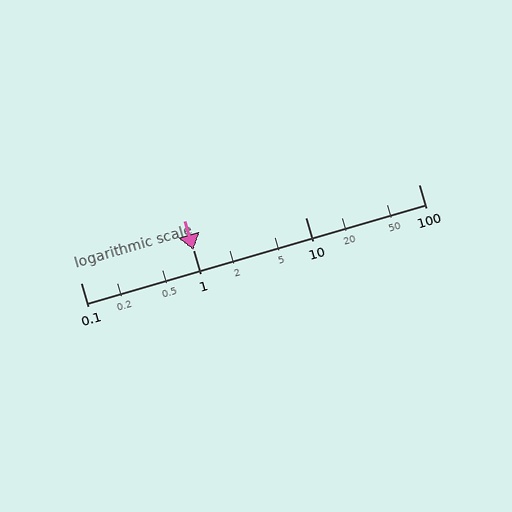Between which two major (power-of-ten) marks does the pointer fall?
The pointer is between 1 and 10.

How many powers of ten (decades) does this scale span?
The scale spans 3 decades, from 0.1 to 100.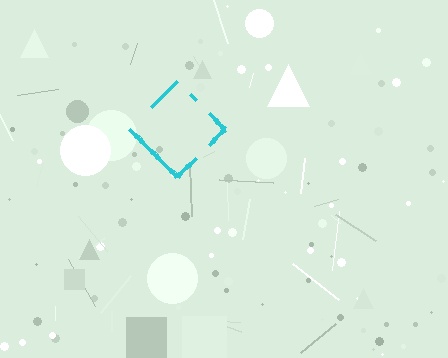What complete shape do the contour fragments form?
The contour fragments form a diamond.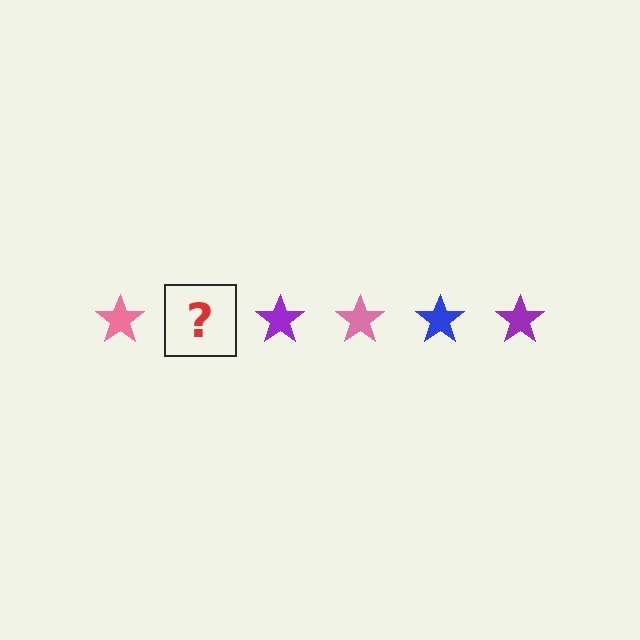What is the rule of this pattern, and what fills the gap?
The rule is that the pattern cycles through pink, blue, purple stars. The gap should be filled with a blue star.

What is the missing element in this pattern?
The missing element is a blue star.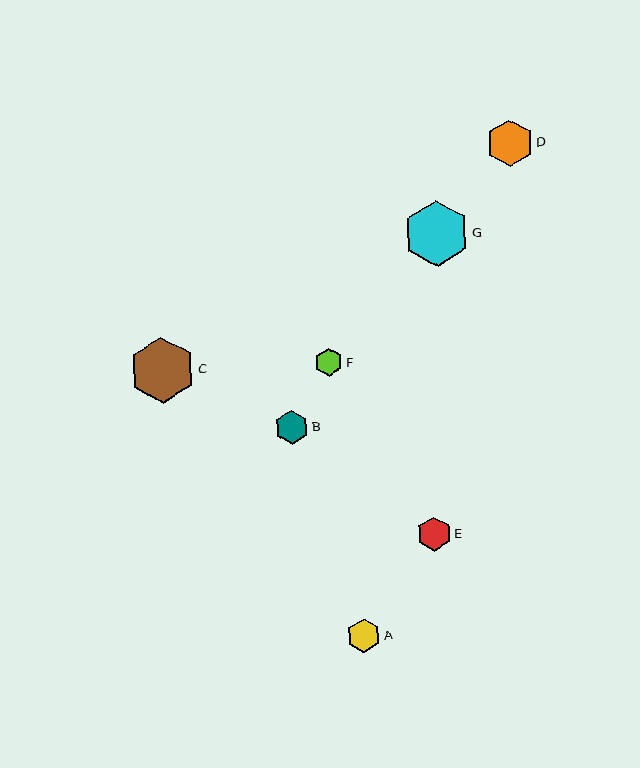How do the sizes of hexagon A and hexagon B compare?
Hexagon A and hexagon B are approximately the same size.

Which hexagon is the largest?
Hexagon G is the largest with a size of approximately 66 pixels.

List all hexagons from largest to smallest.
From largest to smallest: G, C, D, A, B, E, F.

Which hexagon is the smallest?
Hexagon F is the smallest with a size of approximately 28 pixels.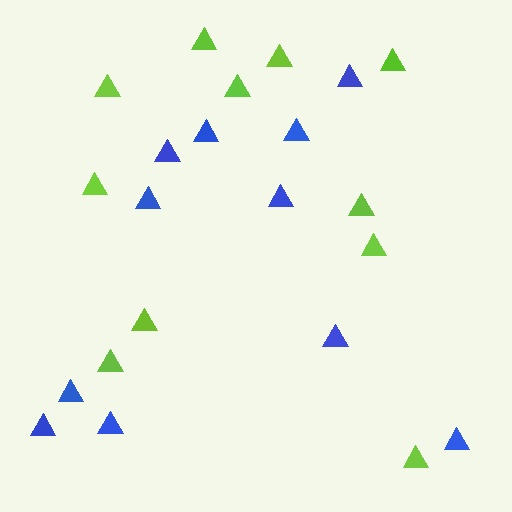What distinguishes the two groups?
There are 2 groups: one group of blue triangles (11) and one group of lime triangles (11).